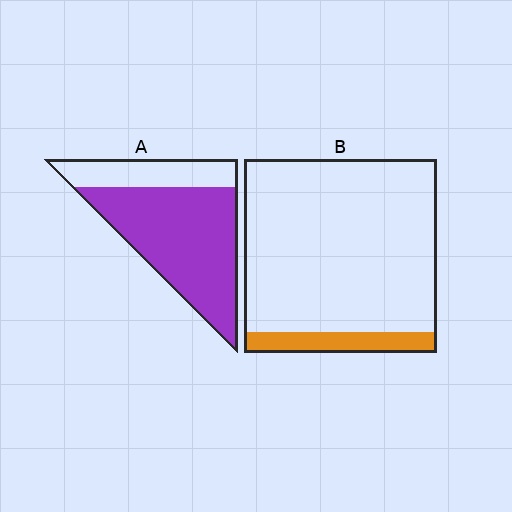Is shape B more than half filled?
No.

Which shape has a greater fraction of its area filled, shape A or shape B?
Shape A.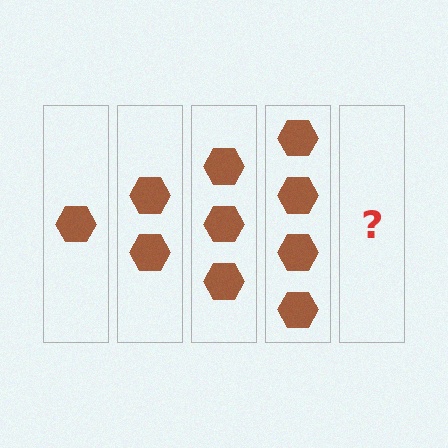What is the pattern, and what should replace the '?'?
The pattern is that each step adds one more hexagon. The '?' should be 5 hexagons.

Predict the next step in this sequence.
The next step is 5 hexagons.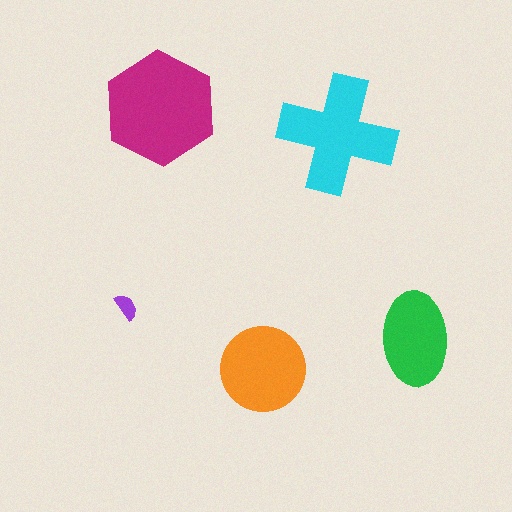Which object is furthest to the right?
The green ellipse is rightmost.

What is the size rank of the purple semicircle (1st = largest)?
5th.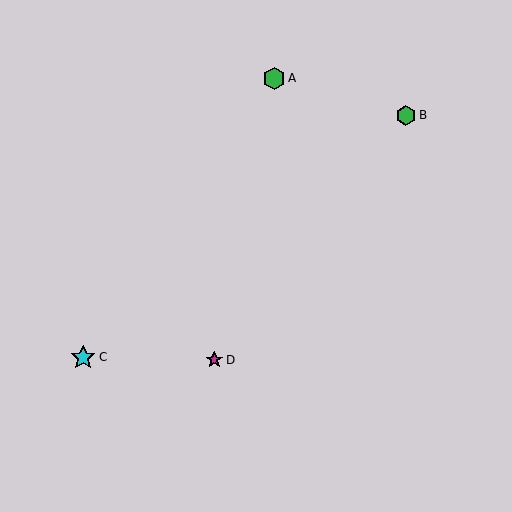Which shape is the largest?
The cyan star (labeled C) is the largest.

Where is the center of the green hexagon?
The center of the green hexagon is at (406, 115).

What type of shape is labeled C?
Shape C is a cyan star.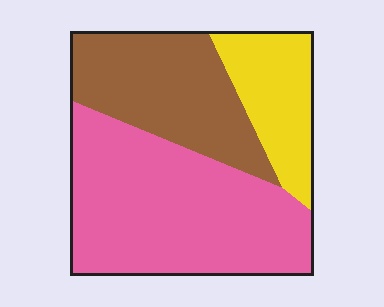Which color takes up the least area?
Yellow, at roughly 20%.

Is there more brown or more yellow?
Brown.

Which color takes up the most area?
Pink, at roughly 50%.